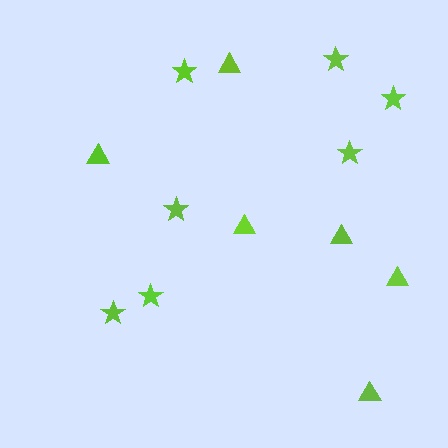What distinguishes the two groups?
There are 2 groups: one group of stars (7) and one group of triangles (6).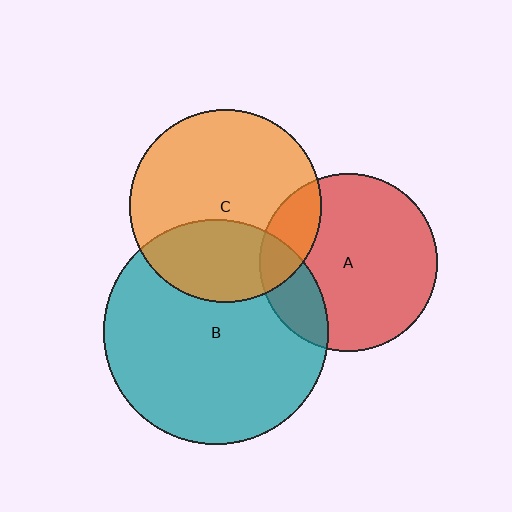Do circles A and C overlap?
Yes.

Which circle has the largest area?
Circle B (teal).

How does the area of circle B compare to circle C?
Approximately 1.4 times.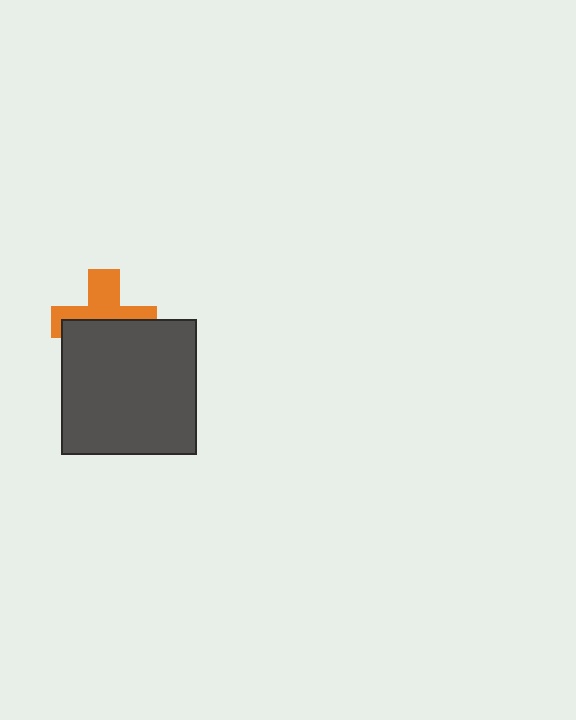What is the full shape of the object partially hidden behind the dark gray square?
The partially hidden object is an orange cross.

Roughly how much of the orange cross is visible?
About half of it is visible (roughly 49%).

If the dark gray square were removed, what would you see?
You would see the complete orange cross.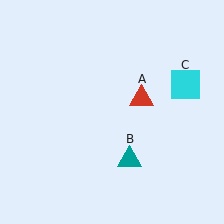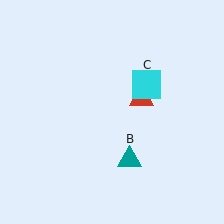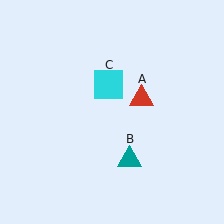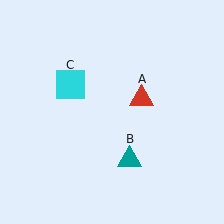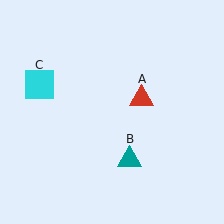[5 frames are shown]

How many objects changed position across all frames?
1 object changed position: cyan square (object C).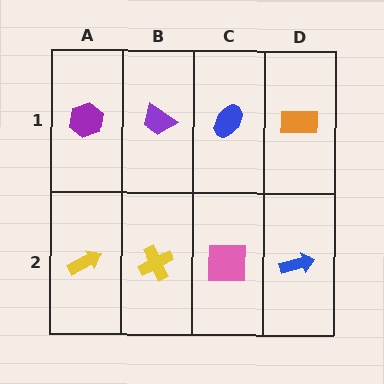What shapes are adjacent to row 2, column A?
A purple hexagon (row 1, column A), a yellow cross (row 2, column B).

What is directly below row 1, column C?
A pink square.